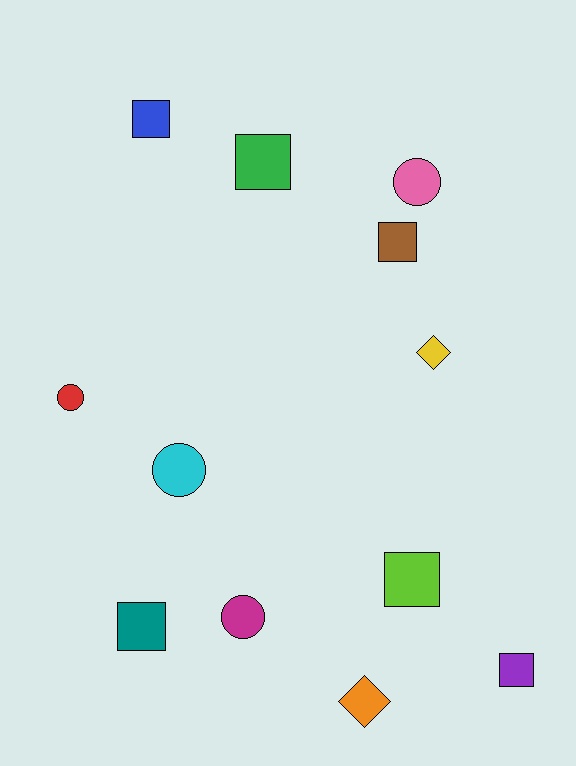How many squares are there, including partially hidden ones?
There are 6 squares.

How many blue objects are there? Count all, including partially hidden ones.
There is 1 blue object.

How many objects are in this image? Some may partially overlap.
There are 12 objects.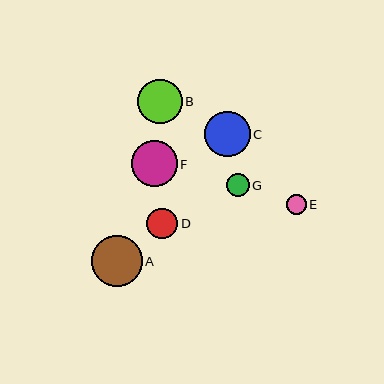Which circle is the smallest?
Circle E is the smallest with a size of approximately 20 pixels.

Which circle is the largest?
Circle A is the largest with a size of approximately 51 pixels.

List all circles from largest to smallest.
From largest to smallest: A, F, C, B, D, G, E.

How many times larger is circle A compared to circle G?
Circle A is approximately 2.2 times the size of circle G.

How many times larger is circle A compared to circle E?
Circle A is approximately 2.6 times the size of circle E.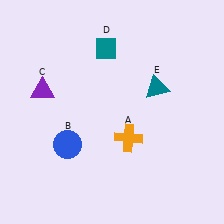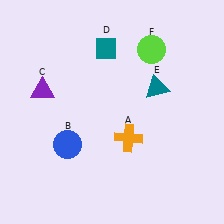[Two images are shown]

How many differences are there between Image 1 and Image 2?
There is 1 difference between the two images.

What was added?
A lime circle (F) was added in Image 2.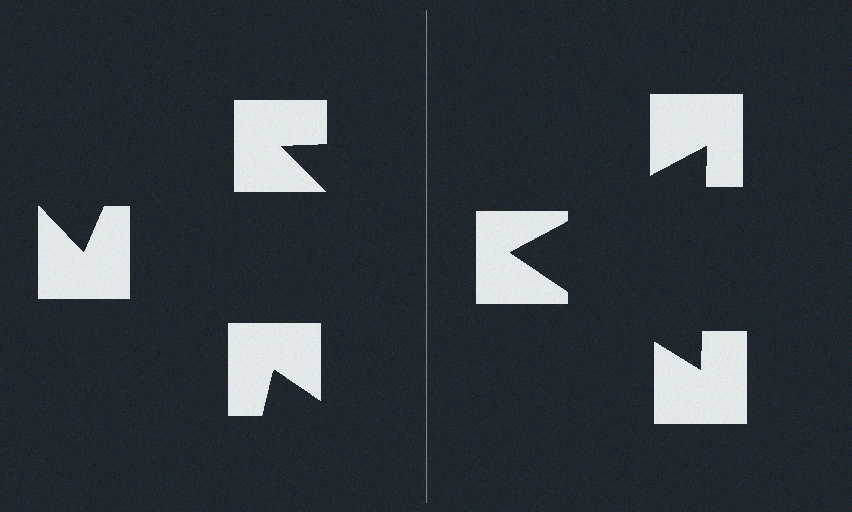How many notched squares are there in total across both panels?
6 — 3 on each side.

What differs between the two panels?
The notched squares are positioned identically on both sides; only the wedge orientations differ. On the right they align to a triangle; on the left they are misaligned.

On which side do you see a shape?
An illusory triangle appears on the right side. On the left side the wedge cuts are rotated, so no coherent shape forms.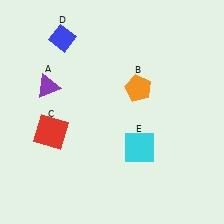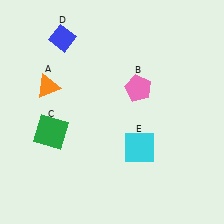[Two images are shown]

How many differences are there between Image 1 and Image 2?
There are 3 differences between the two images.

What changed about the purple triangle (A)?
In Image 1, A is purple. In Image 2, it changed to orange.